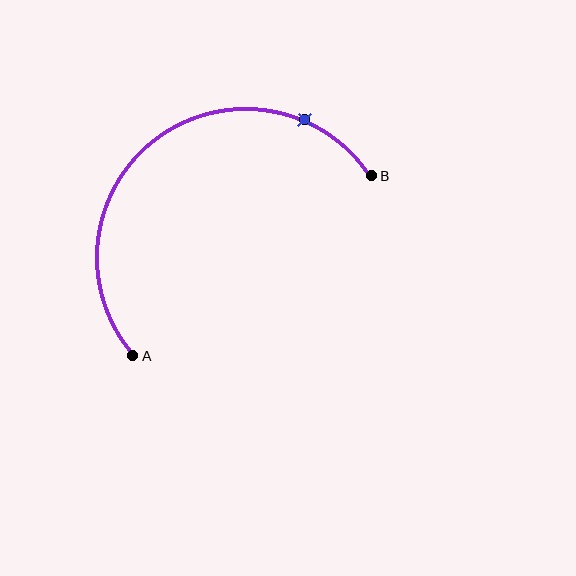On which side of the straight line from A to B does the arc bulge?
The arc bulges above and to the left of the straight line connecting A and B.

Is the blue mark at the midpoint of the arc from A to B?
No. The blue mark lies on the arc but is closer to endpoint B. The arc midpoint would be at the point on the curve equidistant along the arc from both A and B.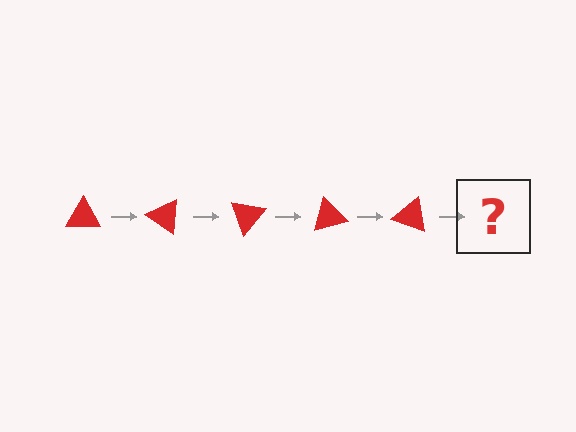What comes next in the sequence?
The next element should be a red triangle rotated 175 degrees.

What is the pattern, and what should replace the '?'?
The pattern is that the triangle rotates 35 degrees each step. The '?' should be a red triangle rotated 175 degrees.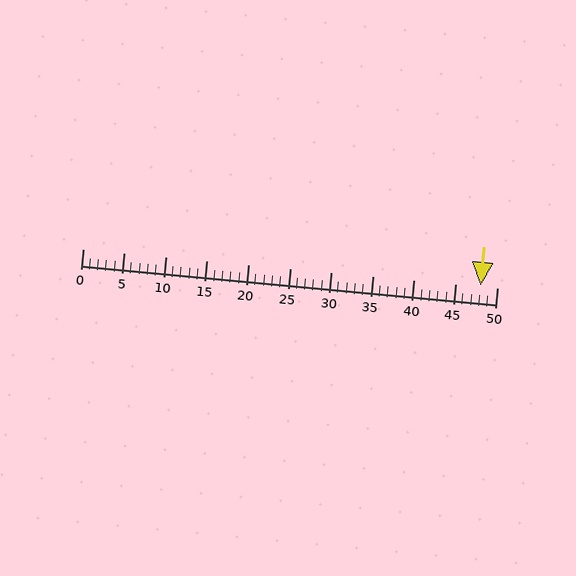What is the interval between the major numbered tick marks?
The major tick marks are spaced 5 units apart.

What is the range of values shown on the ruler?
The ruler shows values from 0 to 50.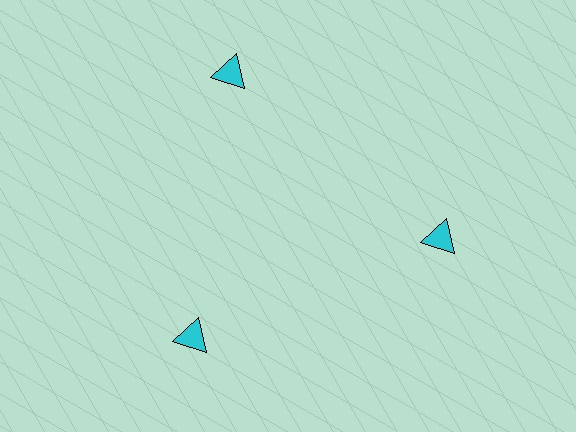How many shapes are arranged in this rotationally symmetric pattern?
There are 3 shapes, arranged in 3 groups of 1.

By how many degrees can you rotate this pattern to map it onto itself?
The pattern maps onto itself every 120 degrees of rotation.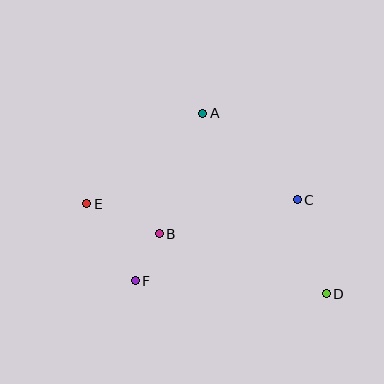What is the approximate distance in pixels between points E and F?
The distance between E and F is approximately 91 pixels.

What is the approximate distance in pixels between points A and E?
The distance between A and E is approximately 147 pixels.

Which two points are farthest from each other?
Points D and E are farthest from each other.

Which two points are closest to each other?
Points B and F are closest to each other.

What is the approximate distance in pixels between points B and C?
The distance between B and C is approximately 142 pixels.